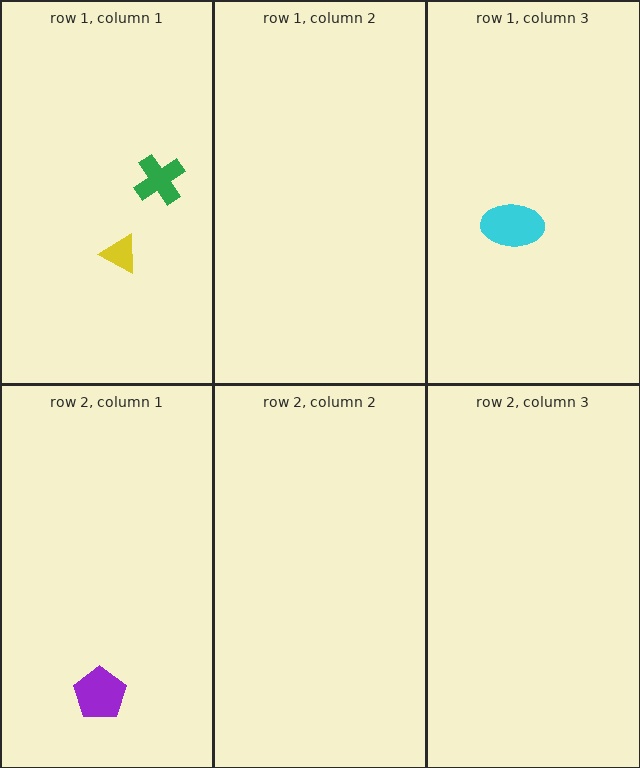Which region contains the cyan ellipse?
The row 1, column 3 region.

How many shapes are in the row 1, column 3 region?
1.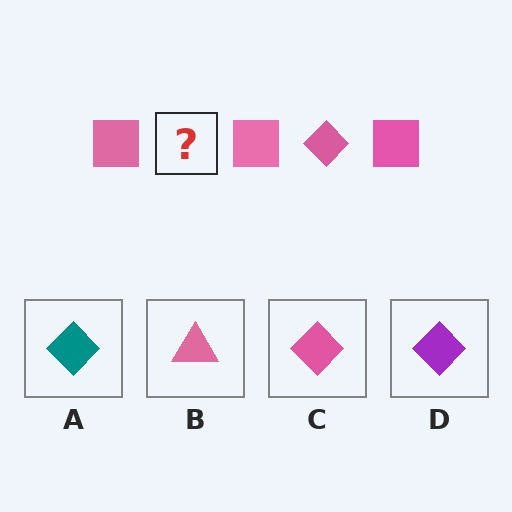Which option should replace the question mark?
Option C.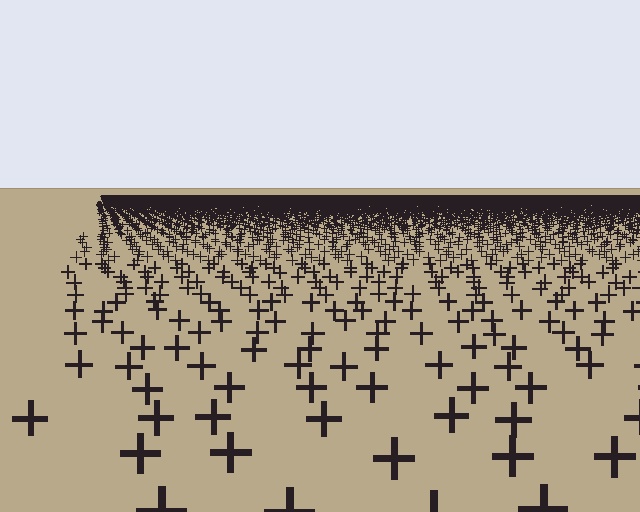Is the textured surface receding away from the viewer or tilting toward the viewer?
The surface is receding away from the viewer. Texture elements get smaller and denser toward the top.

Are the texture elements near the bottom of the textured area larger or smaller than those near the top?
Larger. Near the bottom, elements are closer to the viewer and appear at a bigger on-screen size.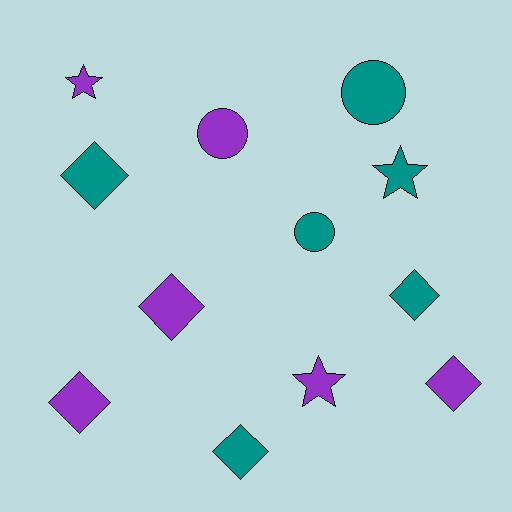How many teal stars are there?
There is 1 teal star.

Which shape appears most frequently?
Diamond, with 6 objects.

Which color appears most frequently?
Teal, with 6 objects.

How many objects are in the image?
There are 12 objects.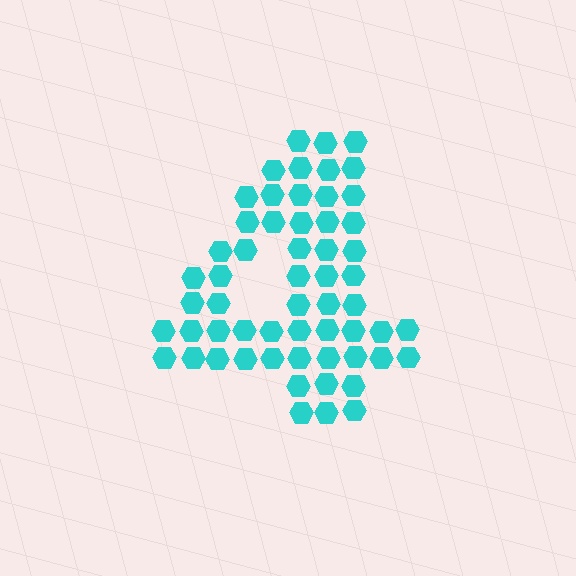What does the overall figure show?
The overall figure shows the digit 4.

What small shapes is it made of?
It is made of small hexagons.